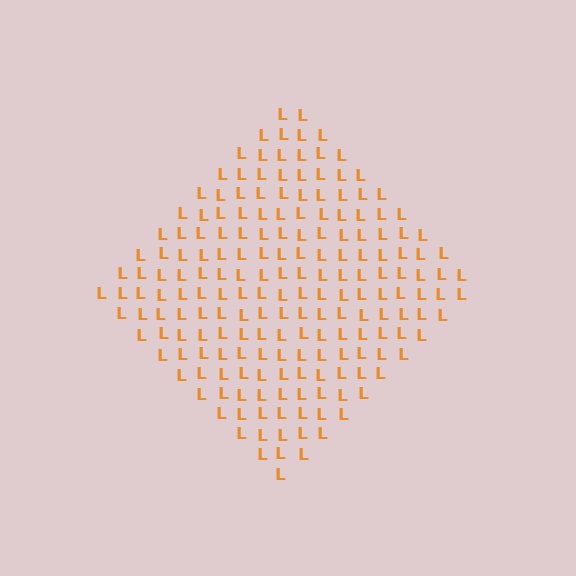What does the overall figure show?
The overall figure shows a diamond.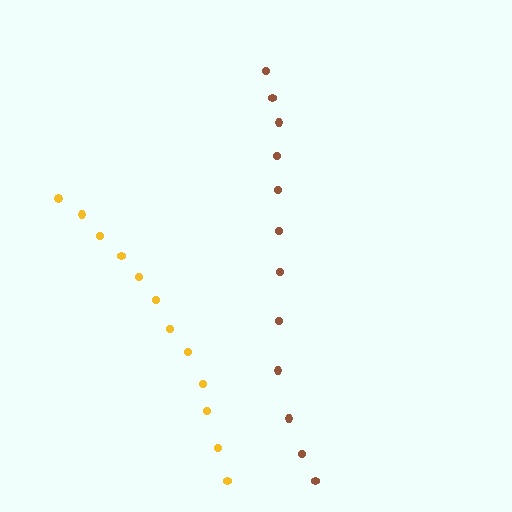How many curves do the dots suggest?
There are 2 distinct paths.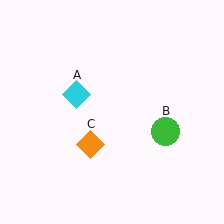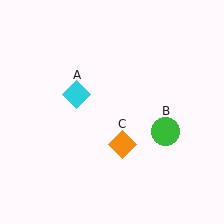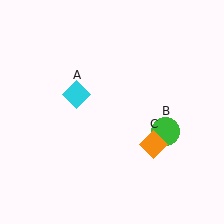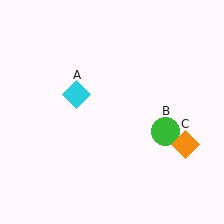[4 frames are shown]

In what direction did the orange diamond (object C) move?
The orange diamond (object C) moved right.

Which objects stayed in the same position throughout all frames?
Cyan diamond (object A) and green circle (object B) remained stationary.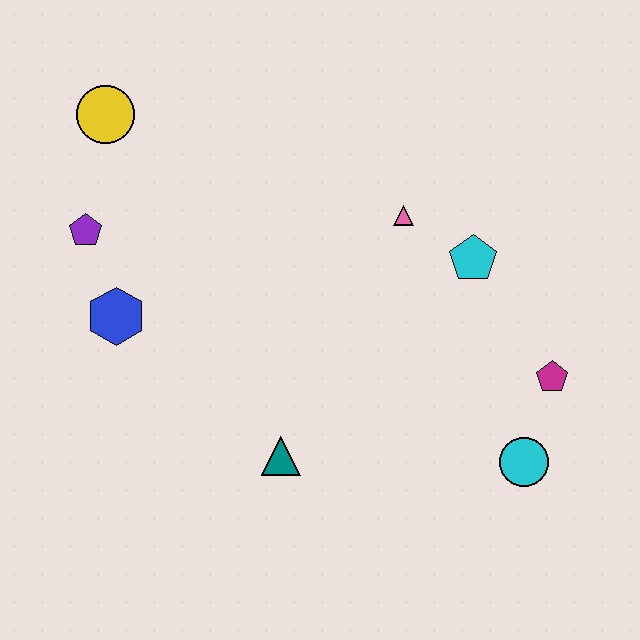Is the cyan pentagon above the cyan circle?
Yes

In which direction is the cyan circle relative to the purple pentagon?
The cyan circle is to the right of the purple pentagon.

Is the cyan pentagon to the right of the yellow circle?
Yes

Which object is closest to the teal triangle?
The blue hexagon is closest to the teal triangle.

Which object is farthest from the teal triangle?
The yellow circle is farthest from the teal triangle.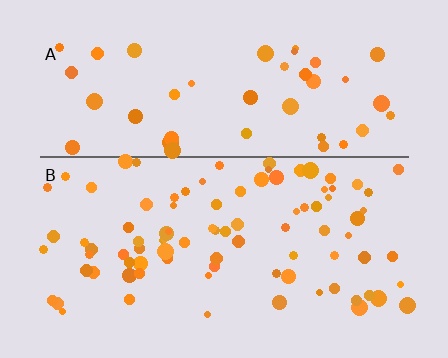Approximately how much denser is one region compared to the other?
Approximately 2.0× — region B over region A.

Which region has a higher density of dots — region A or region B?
B (the bottom).